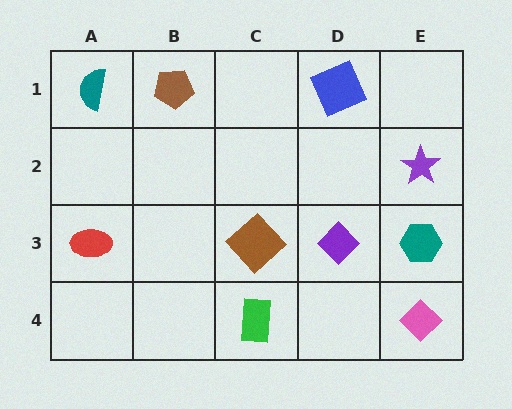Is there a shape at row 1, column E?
No, that cell is empty.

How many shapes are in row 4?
2 shapes.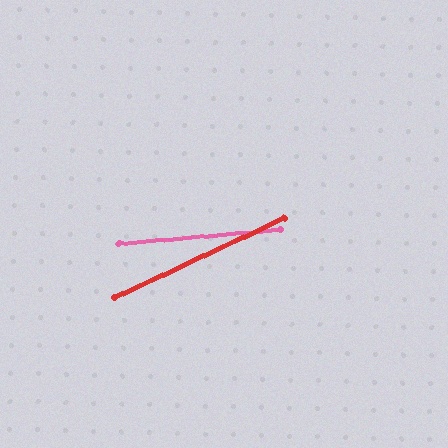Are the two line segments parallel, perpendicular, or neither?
Neither parallel nor perpendicular — they differ by about 20°.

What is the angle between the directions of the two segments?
Approximately 20 degrees.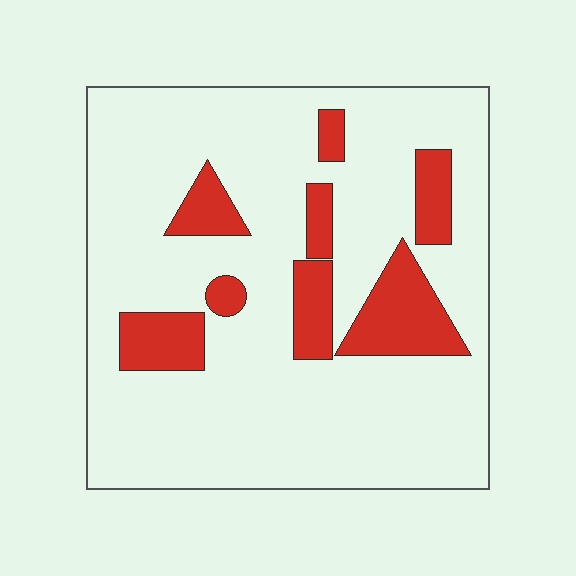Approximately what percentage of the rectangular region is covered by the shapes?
Approximately 20%.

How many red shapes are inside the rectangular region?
8.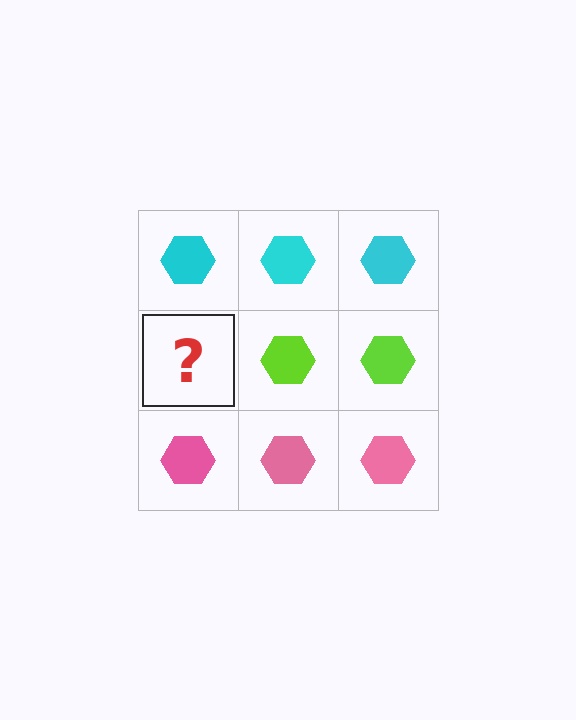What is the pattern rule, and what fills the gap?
The rule is that each row has a consistent color. The gap should be filled with a lime hexagon.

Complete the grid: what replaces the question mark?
The question mark should be replaced with a lime hexagon.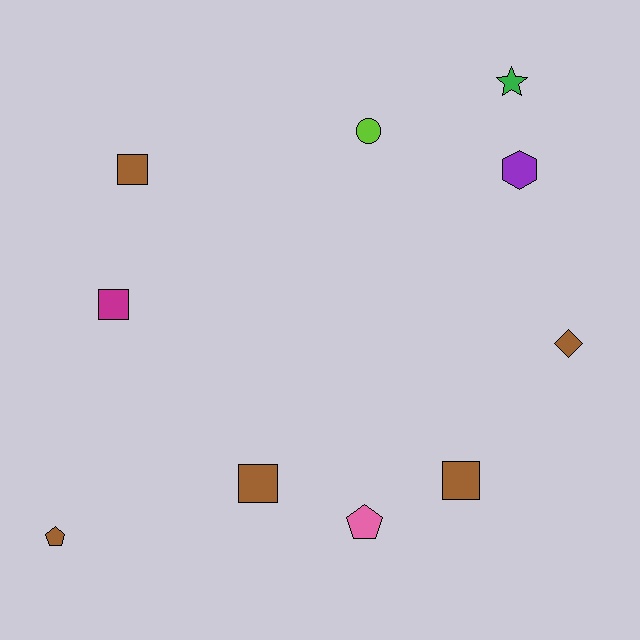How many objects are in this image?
There are 10 objects.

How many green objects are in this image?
There is 1 green object.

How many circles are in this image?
There is 1 circle.